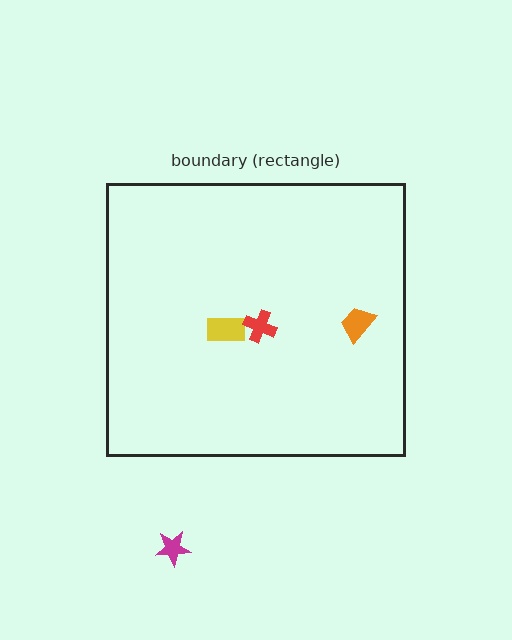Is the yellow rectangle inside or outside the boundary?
Inside.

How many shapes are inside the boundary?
3 inside, 1 outside.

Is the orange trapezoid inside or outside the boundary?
Inside.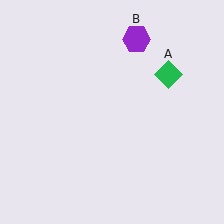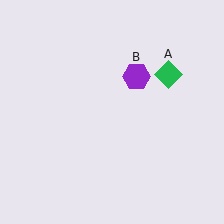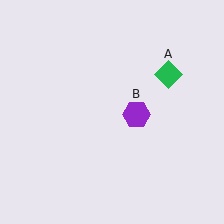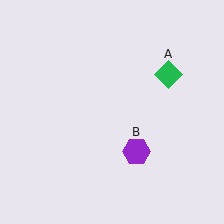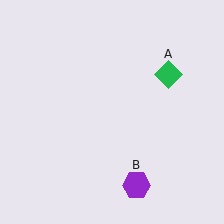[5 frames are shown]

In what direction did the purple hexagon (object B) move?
The purple hexagon (object B) moved down.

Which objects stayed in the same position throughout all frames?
Green diamond (object A) remained stationary.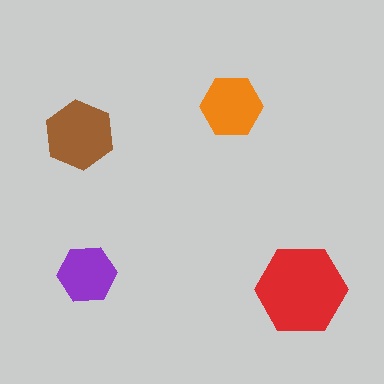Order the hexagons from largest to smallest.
the red one, the brown one, the orange one, the purple one.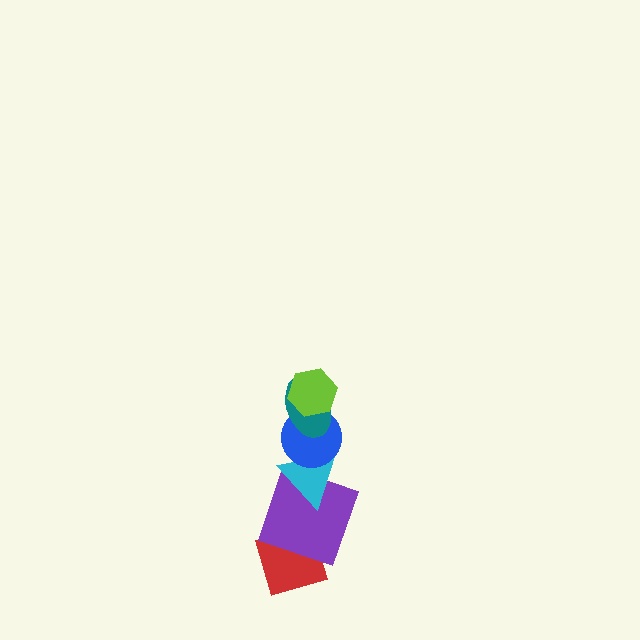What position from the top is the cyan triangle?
The cyan triangle is 4th from the top.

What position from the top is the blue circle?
The blue circle is 3rd from the top.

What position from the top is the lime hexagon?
The lime hexagon is 1st from the top.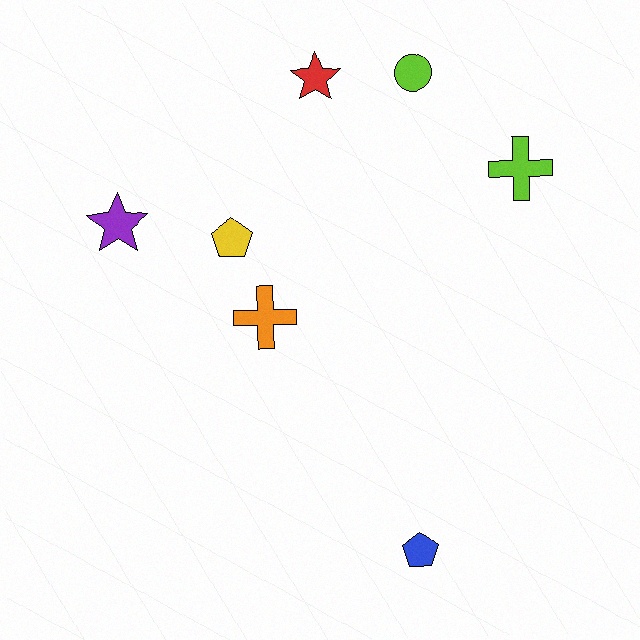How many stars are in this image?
There are 2 stars.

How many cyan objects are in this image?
There are no cyan objects.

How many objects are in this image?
There are 7 objects.